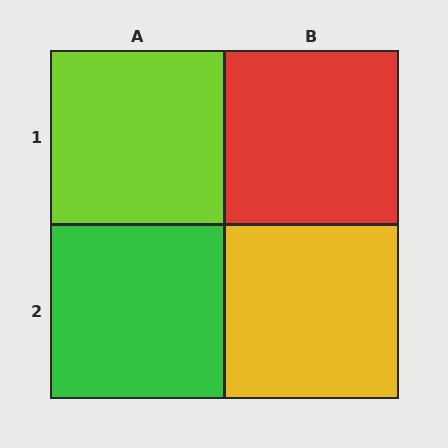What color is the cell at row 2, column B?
Yellow.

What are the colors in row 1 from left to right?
Lime, red.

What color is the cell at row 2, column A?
Green.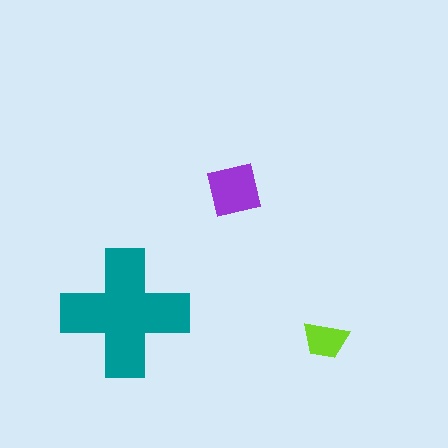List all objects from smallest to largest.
The lime trapezoid, the purple square, the teal cross.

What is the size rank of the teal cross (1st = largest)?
1st.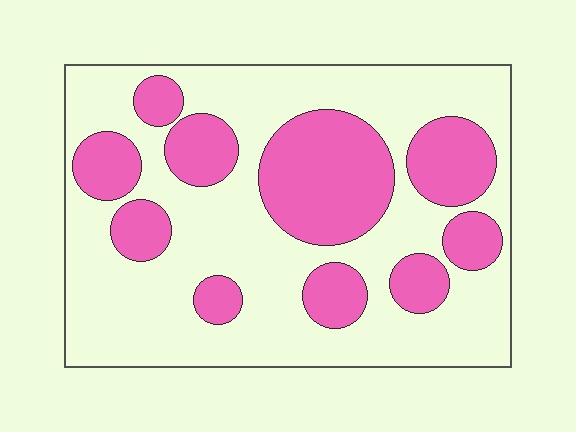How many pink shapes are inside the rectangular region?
10.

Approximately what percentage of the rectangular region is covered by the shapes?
Approximately 35%.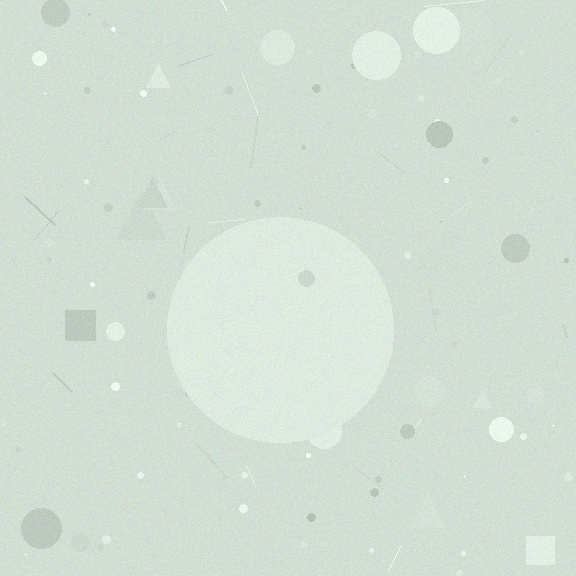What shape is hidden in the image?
A circle is hidden in the image.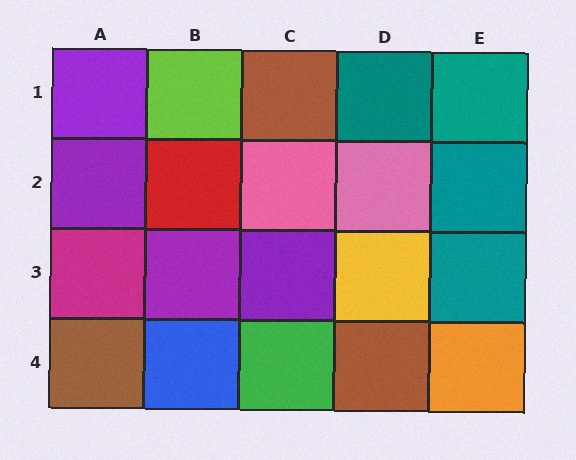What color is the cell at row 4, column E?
Orange.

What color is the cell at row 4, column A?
Brown.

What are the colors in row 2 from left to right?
Purple, red, pink, pink, teal.